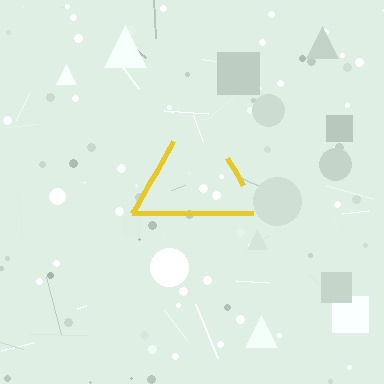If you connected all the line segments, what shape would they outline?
They would outline a triangle.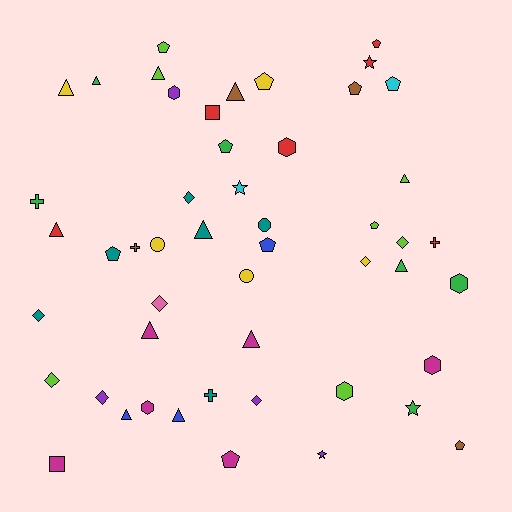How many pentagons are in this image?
There are 11 pentagons.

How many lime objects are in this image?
There are 7 lime objects.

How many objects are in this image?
There are 50 objects.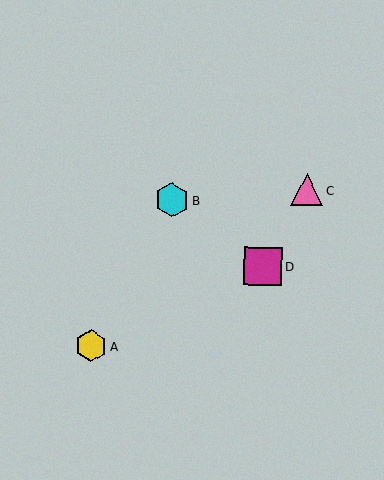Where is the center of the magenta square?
The center of the magenta square is at (263, 266).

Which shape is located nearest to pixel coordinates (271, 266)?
The magenta square (labeled D) at (263, 266) is nearest to that location.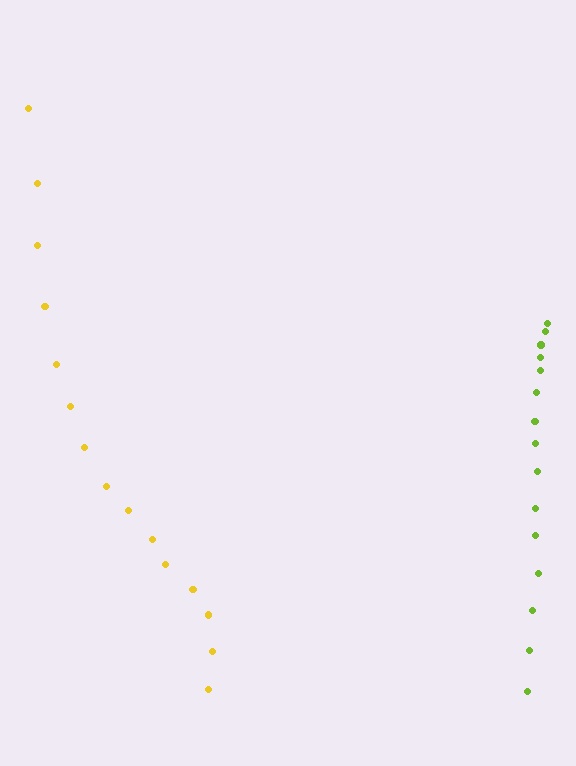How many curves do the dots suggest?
There are 2 distinct paths.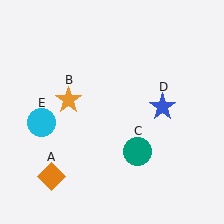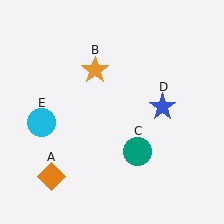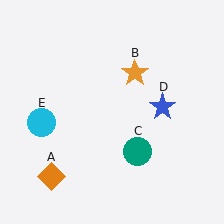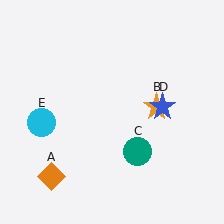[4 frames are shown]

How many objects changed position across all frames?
1 object changed position: orange star (object B).